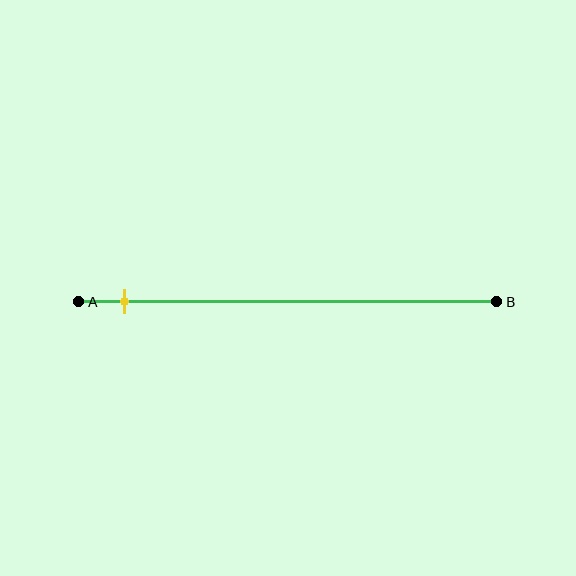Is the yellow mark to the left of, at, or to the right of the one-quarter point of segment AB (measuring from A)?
The yellow mark is to the left of the one-quarter point of segment AB.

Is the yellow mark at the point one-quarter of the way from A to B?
No, the mark is at about 10% from A, not at the 25% one-quarter point.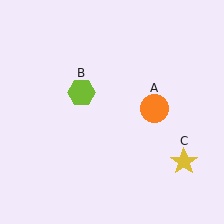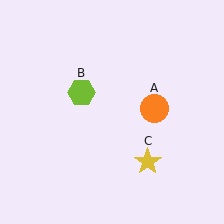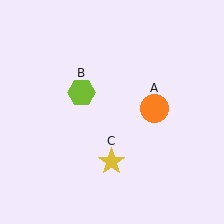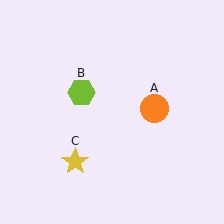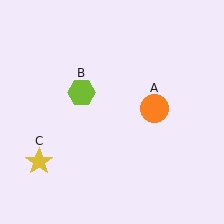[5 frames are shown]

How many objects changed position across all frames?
1 object changed position: yellow star (object C).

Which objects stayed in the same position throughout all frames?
Orange circle (object A) and lime hexagon (object B) remained stationary.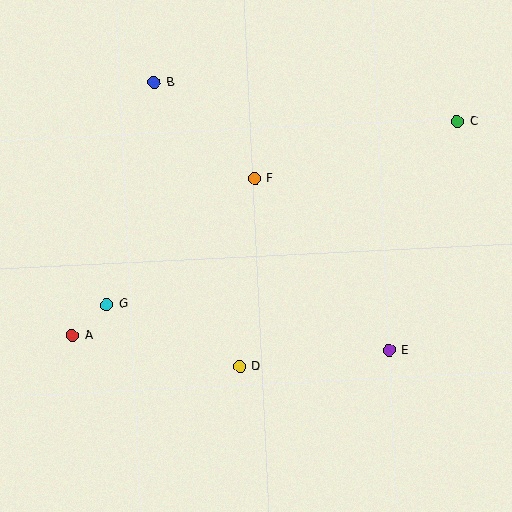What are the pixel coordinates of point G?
Point G is at (107, 305).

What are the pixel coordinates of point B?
Point B is at (154, 83).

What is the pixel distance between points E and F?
The distance between E and F is 218 pixels.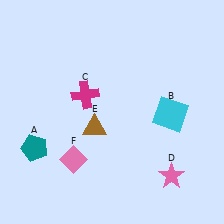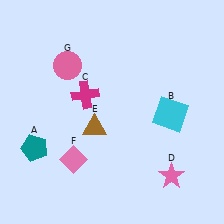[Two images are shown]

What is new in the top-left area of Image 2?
A pink circle (G) was added in the top-left area of Image 2.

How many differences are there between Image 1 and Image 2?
There is 1 difference between the two images.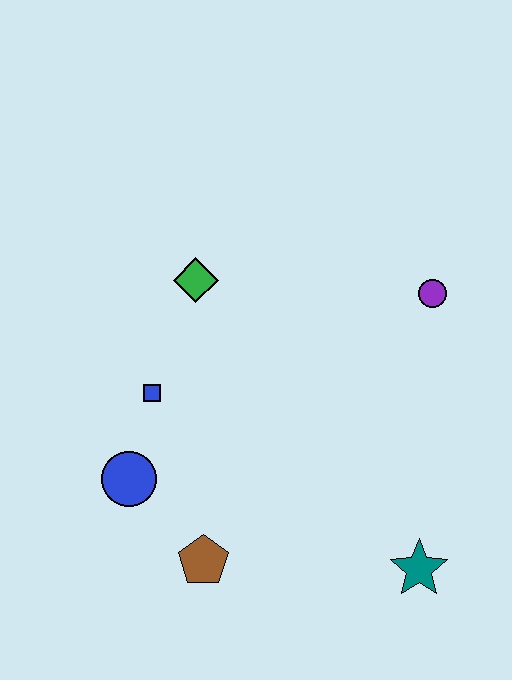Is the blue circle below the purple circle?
Yes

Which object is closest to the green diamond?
The blue square is closest to the green diamond.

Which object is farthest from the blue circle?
The purple circle is farthest from the blue circle.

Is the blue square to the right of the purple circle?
No